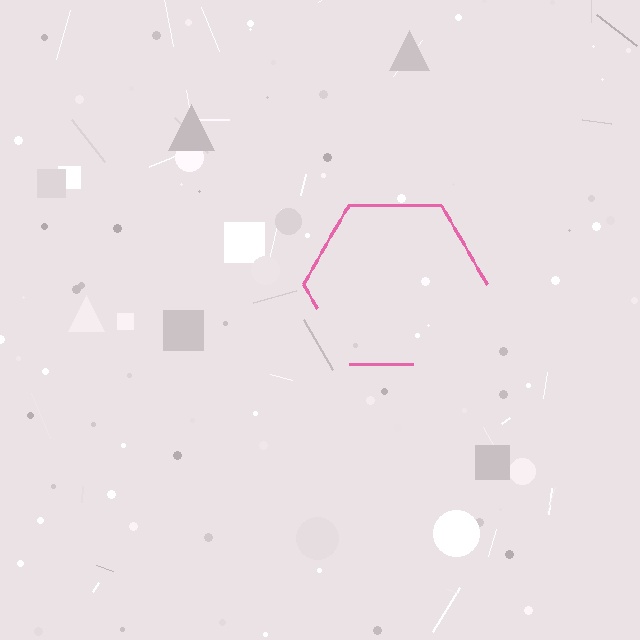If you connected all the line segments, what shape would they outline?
They would outline a hexagon.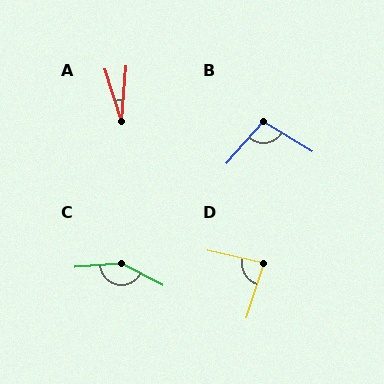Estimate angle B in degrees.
Approximately 101 degrees.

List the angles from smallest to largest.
A (22°), D (85°), B (101°), C (149°).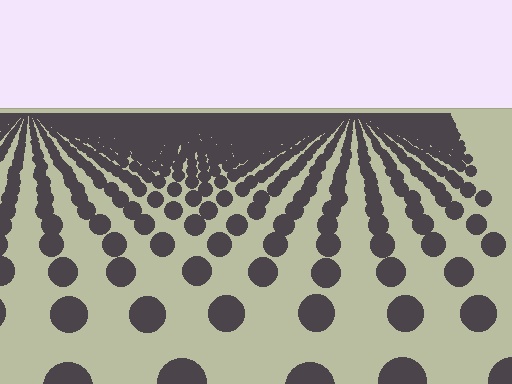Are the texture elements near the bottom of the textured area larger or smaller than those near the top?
Larger. Near the bottom, elements are closer to the viewer and appear at a bigger on-screen size.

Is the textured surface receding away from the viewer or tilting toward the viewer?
The surface is receding away from the viewer. Texture elements get smaller and denser toward the top.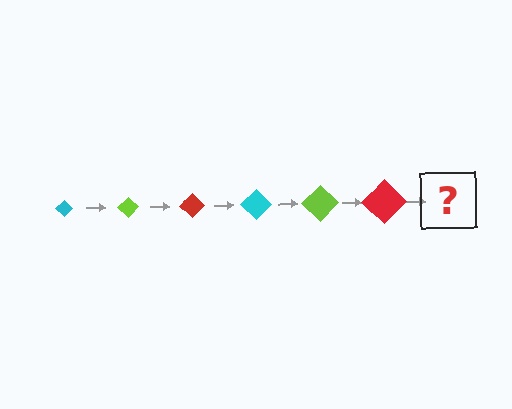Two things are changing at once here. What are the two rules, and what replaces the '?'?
The two rules are that the diamond grows larger each step and the color cycles through cyan, lime, and red. The '?' should be a cyan diamond, larger than the previous one.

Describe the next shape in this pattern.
It should be a cyan diamond, larger than the previous one.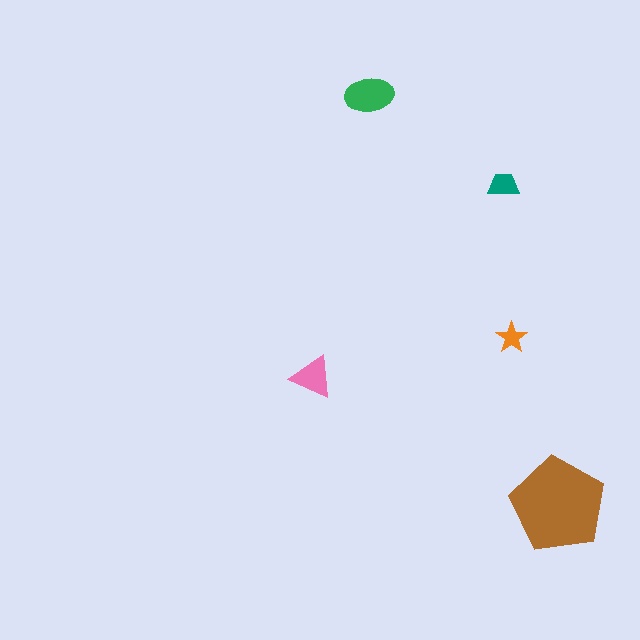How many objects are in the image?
There are 5 objects in the image.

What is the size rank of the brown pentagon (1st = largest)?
1st.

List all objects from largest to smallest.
The brown pentagon, the green ellipse, the pink triangle, the teal trapezoid, the orange star.